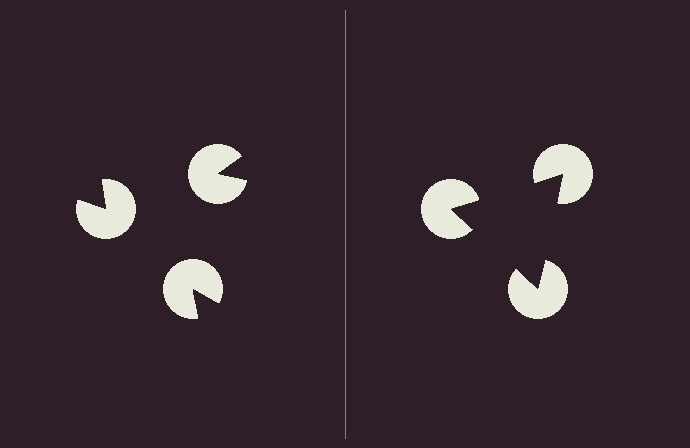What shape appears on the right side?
An illusory triangle.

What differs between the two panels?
The pac-man discs are positioned identically on both sides; only the wedge orientations differ. On the right they align to a triangle; on the left they are misaligned.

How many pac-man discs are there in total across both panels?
6 — 3 on each side.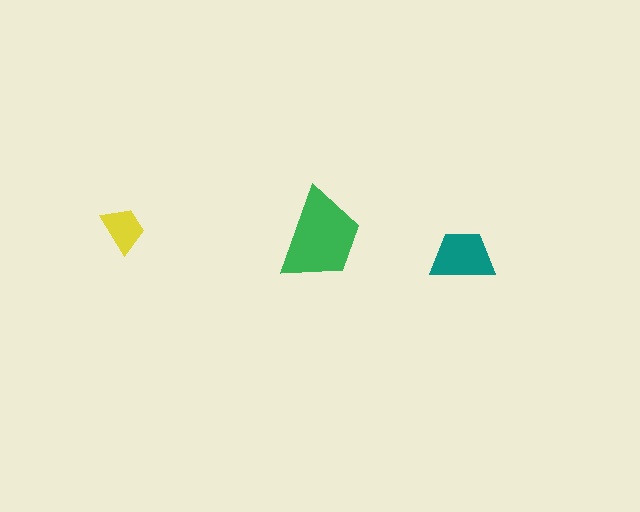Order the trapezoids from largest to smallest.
the green one, the teal one, the yellow one.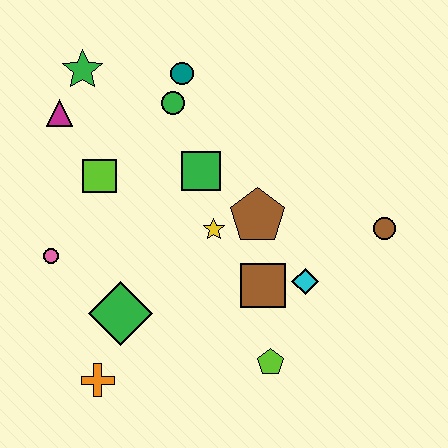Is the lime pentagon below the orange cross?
No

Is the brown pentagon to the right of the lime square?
Yes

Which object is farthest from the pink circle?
The brown circle is farthest from the pink circle.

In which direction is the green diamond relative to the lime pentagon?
The green diamond is to the left of the lime pentagon.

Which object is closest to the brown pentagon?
The yellow star is closest to the brown pentagon.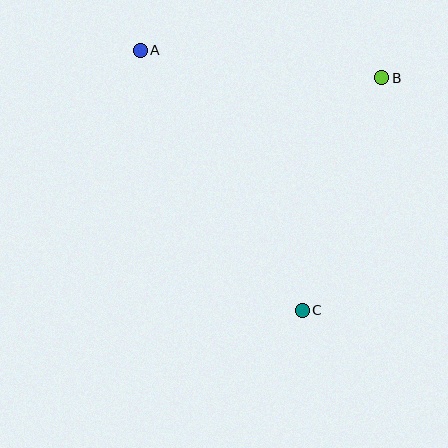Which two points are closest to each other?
Points A and B are closest to each other.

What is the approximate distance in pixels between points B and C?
The distance between B and C is approximately 246 pixels.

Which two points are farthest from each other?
Points A and C are farthest from each other.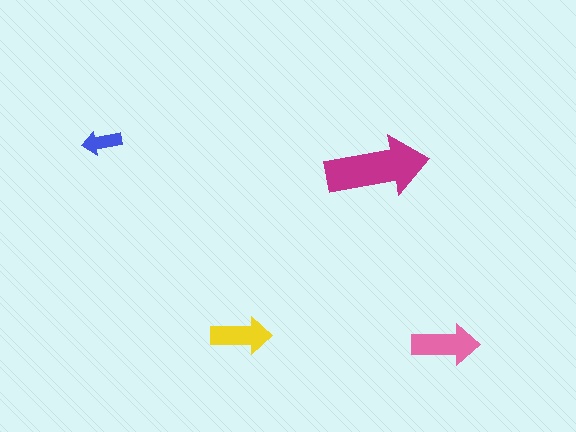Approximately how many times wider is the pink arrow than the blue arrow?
About 1.5 times wider.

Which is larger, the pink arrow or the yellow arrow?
The pink one.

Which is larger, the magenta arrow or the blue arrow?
The magenta one.